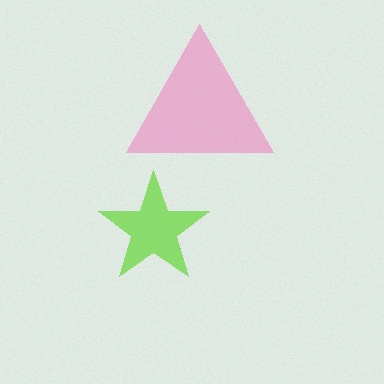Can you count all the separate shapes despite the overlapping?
Yes, there are 2 separate shapes.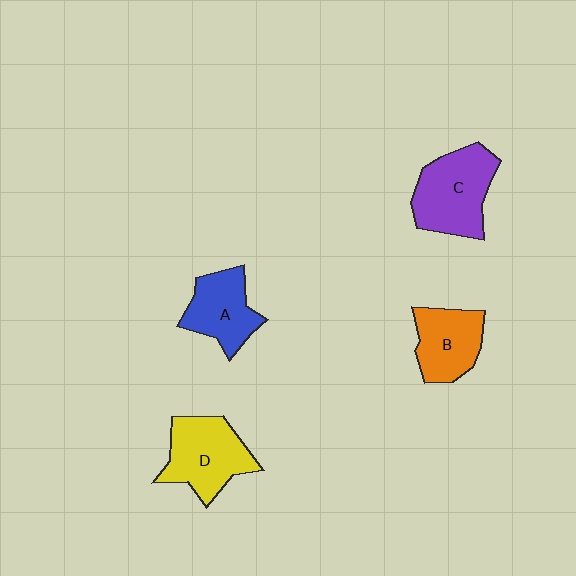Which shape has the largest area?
Shape C (purple).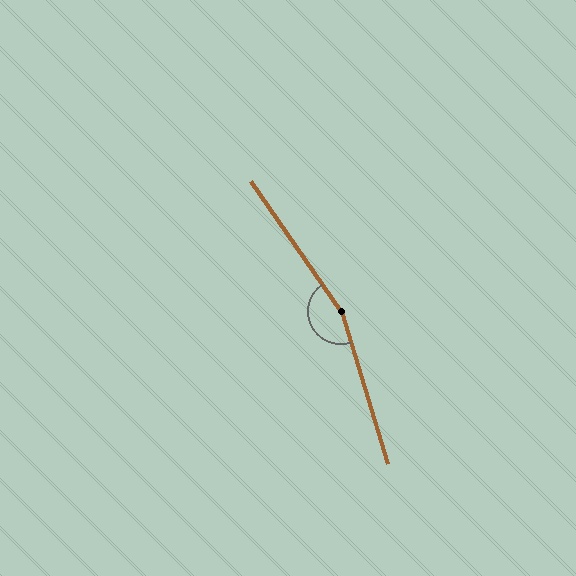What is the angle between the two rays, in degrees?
Approximately 163 degrees.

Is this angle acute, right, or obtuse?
It is obtuse.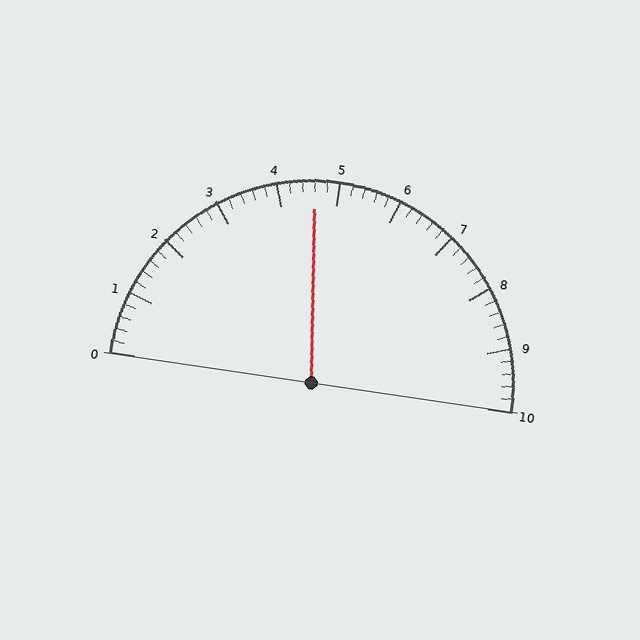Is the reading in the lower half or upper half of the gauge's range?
The reading is in the lower half of the range (0 to 10).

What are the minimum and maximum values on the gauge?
The gauge ranges from 0 to 10.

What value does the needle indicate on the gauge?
The needle indicates approximately 4.6.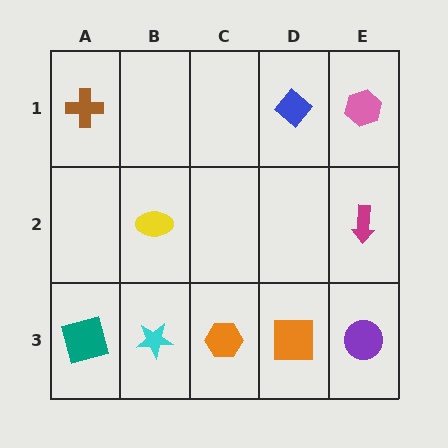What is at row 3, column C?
An orange hexagon.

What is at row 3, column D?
An orange square.